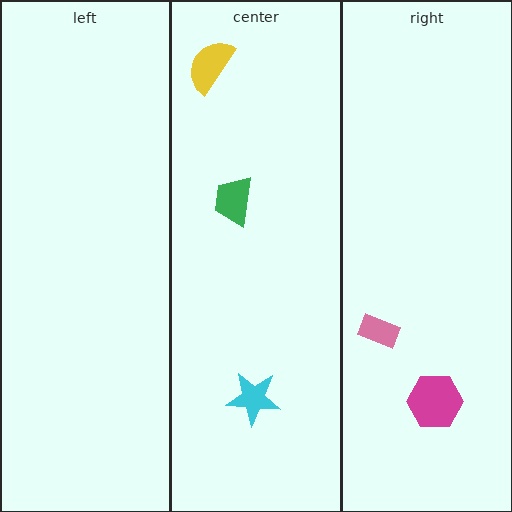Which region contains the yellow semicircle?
The center region.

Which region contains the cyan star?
The center region.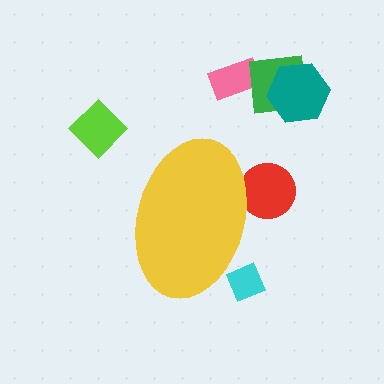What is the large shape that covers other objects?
A yellow ellipse.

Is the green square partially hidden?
No, the green square is fully visible.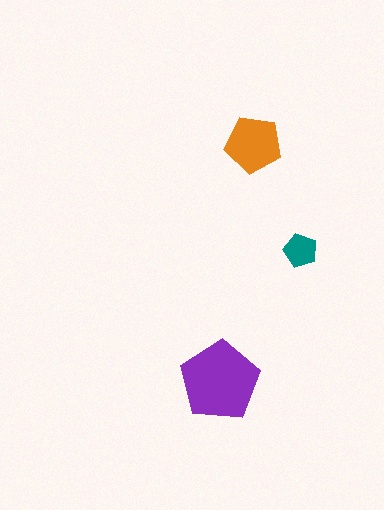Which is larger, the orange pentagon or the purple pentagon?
The purple one.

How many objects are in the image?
There are 3 objects in the image.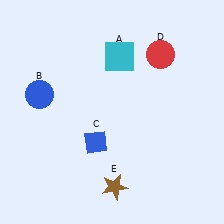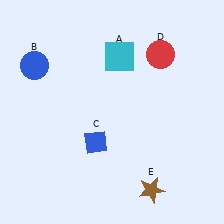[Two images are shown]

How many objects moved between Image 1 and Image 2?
2 objects moved between the two images.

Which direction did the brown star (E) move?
The brown star (E) moved right.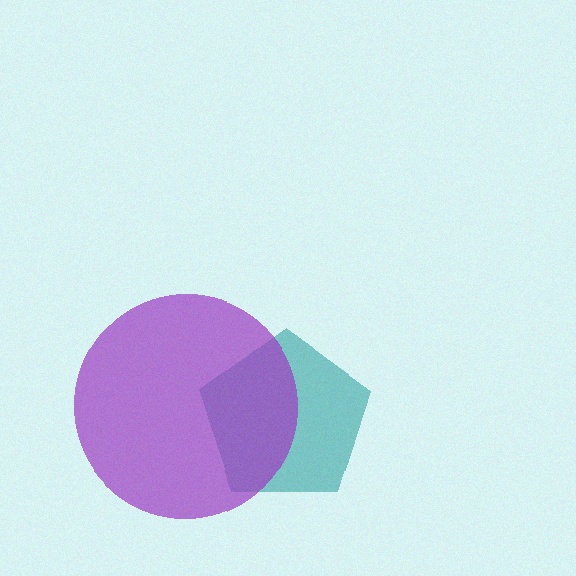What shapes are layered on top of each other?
The layered shapes are: a teal pentagon, a purple circle.